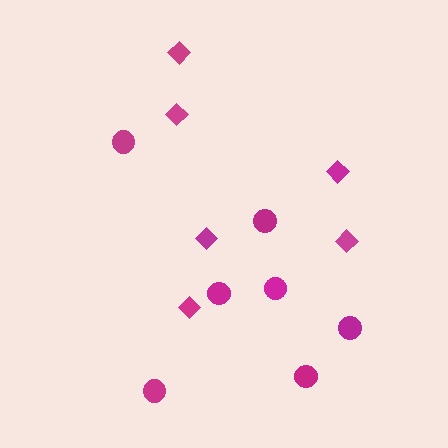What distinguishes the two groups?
There are 2 groups: one group of circles (7) and one group of diamonds (6).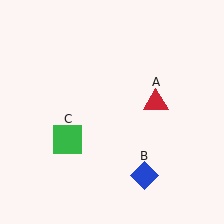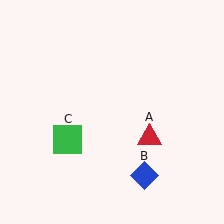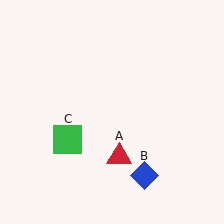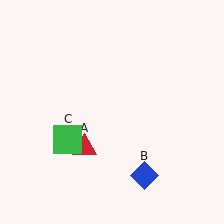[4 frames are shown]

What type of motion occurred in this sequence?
The red triangle (object A) rotated clockwise around the center of the scene.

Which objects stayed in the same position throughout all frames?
Blue diamond (object B) and green square (object C) remained stationary.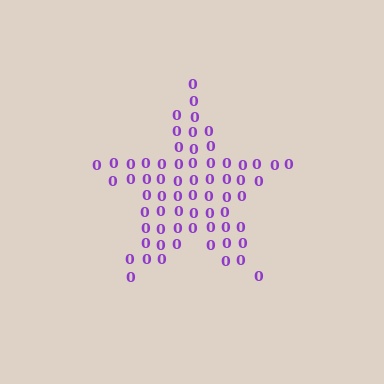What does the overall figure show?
The overall figure shows a star.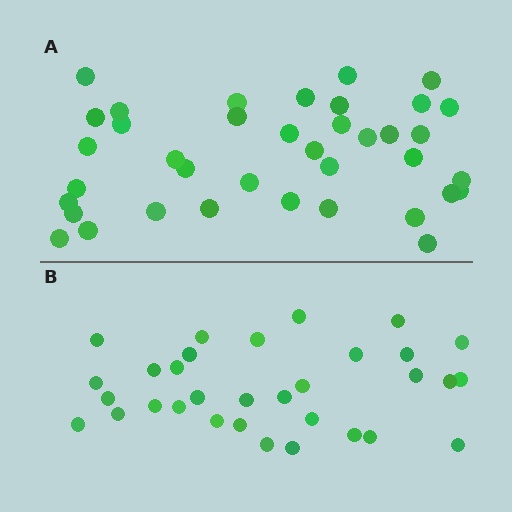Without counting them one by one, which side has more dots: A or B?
Region A (the top region) has more dots.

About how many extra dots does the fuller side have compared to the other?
Region A has about 6 more dots than region B.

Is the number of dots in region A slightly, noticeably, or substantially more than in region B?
Region A has only slightly more — the two regions are fairly close. The ratio is roughly 1.2 to 1.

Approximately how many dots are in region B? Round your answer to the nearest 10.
About 30 dots. (The exact count is 32, which rounds to 30.)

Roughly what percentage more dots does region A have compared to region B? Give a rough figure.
About 20% more.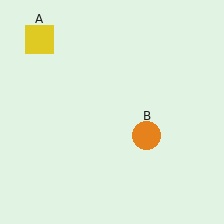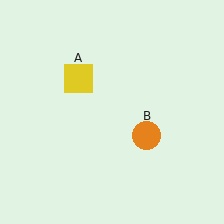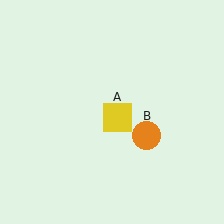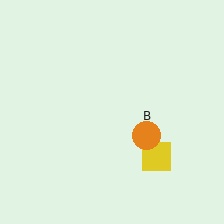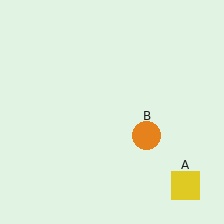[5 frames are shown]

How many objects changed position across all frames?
1 object changed position: yellow square (object A).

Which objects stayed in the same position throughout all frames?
Orange circle (object B) remained stationary.